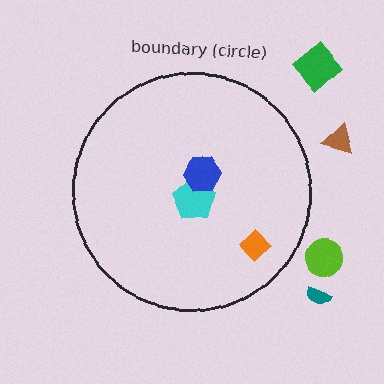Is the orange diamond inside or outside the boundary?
Inside.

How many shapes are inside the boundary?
3 inside, 4 outside.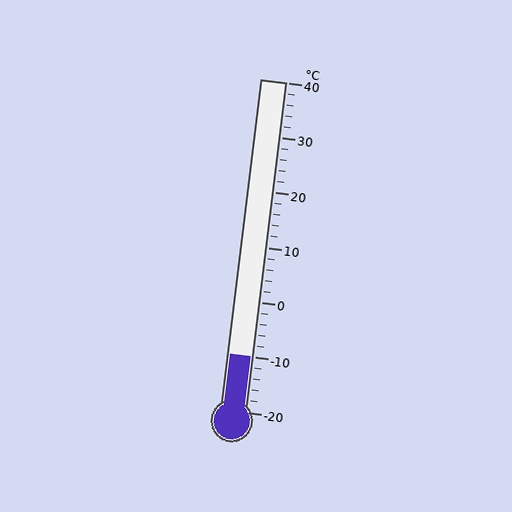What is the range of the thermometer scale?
The thermometer scale ranges from -20°C to 40°C.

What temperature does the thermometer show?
The thermometer shows approximately -10°C.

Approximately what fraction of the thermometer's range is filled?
The thermometer is filled to approximately 15% of its range.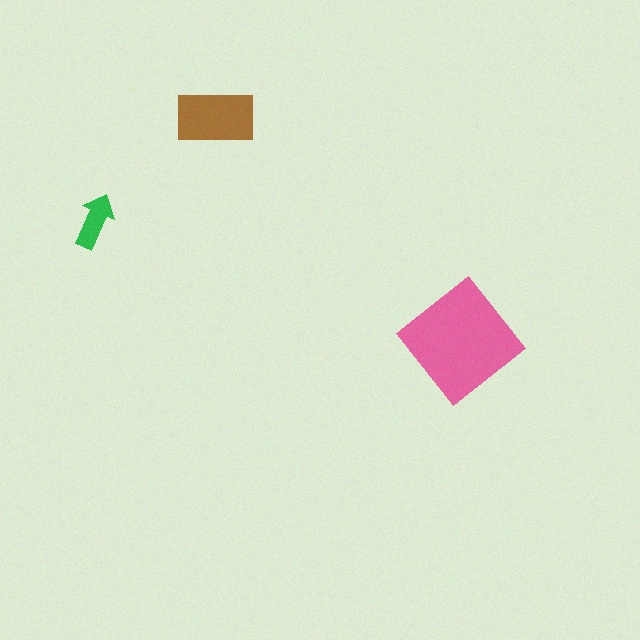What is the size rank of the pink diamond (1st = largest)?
1st.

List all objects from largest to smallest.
The pink diamond, the brown rectangle, the green arrow.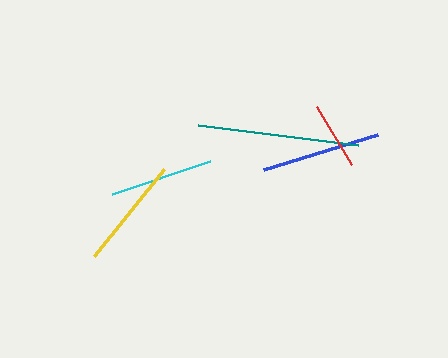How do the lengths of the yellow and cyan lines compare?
The yellow and cyan lines are approximately the same length.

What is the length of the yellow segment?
The yellow segment is approximately 112 pixels long.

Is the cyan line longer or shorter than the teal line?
The teal line is longer than the cyan line.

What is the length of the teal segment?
The teal segment is approximately 161 pixels long.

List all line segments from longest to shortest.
From longest to shortest: teal, blue, yellow, cyan, red.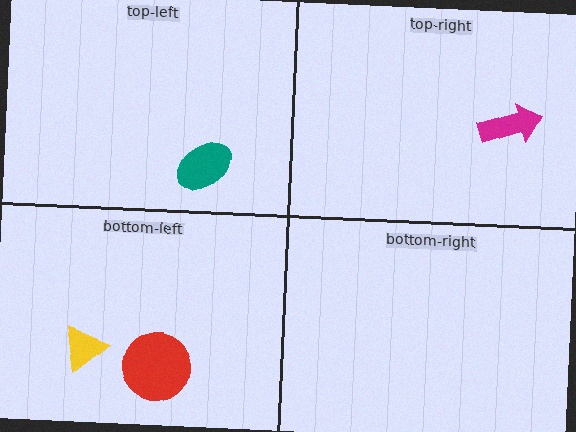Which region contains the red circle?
The bottom-left region.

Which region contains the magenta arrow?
The top-right region.